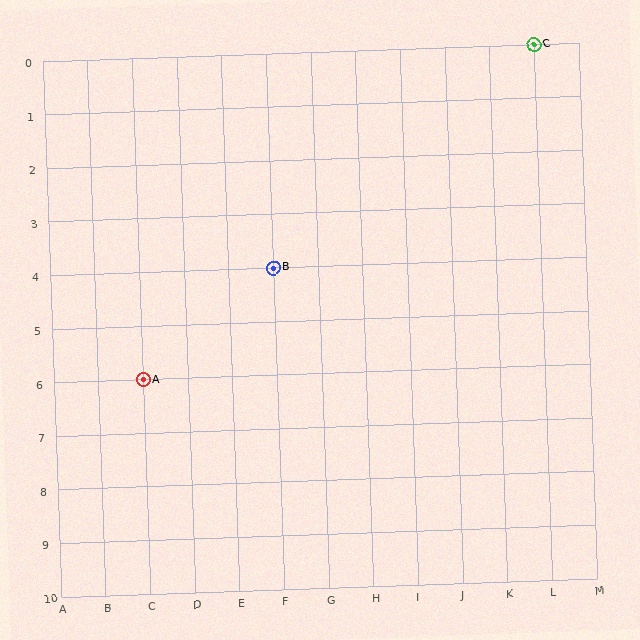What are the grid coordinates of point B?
Point B is at grid coordinates (F, 4).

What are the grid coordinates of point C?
Point C is at grid coordinates (L, 0).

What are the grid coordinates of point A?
Point A is at grid coordinates (C, 6).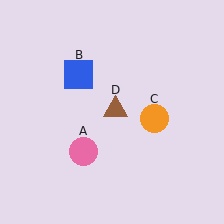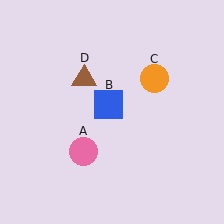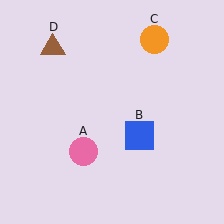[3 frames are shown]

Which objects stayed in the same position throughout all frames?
Pink circle (object A) remained stationary.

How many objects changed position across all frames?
3 objects changed position: blue square (object B), orange circle (object C), brown triangle (object D).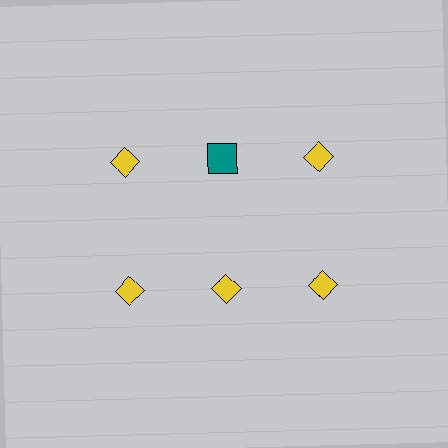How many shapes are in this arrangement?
There are 6 shapes arranged in a grid pattern.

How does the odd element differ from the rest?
It differs in both color (teal instead of yellow) and shape (square instead of diamond).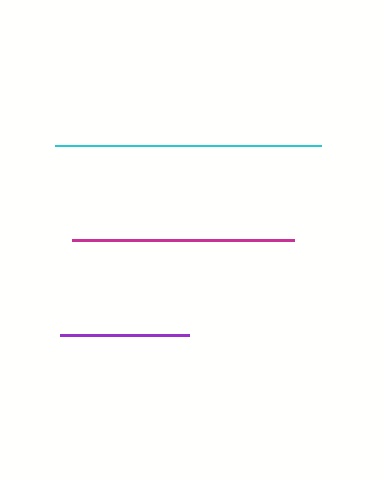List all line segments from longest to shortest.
From longest to shortest: cyan, magenta, purple.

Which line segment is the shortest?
The purple line is the shortest at approximately 129 pixels.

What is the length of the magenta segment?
The magenta segment is approximately 222 pixels long.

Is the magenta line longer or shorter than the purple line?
The magenta line is longer than the purple line.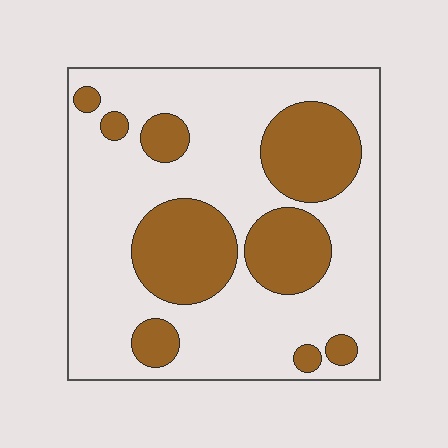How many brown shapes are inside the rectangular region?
9.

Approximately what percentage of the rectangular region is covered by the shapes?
Approximately 30%.